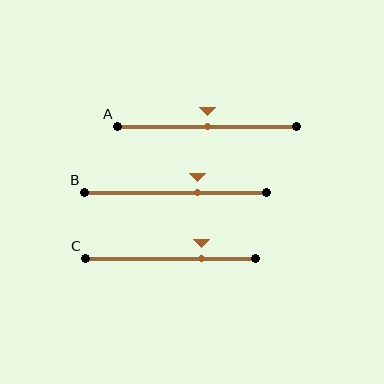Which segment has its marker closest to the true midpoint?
Segment A has its marker closest to the true midpoint.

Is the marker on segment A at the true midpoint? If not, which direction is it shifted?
Yes, the marker on segment A is at the true midpoint.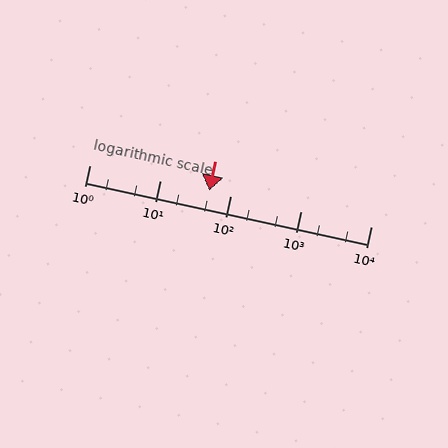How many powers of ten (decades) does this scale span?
The scale spans 4 decades, from 1 to 10000.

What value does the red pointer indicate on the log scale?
The pointer indicates approximately 50.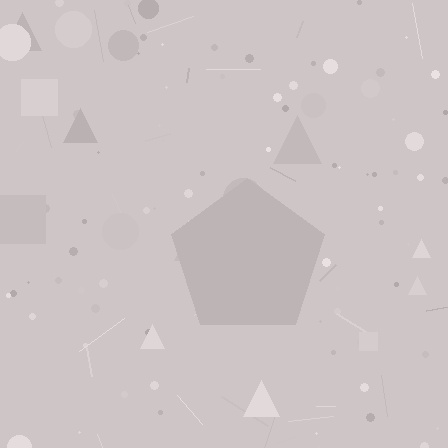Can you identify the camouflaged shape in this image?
The camouflaged shape is a pentagon.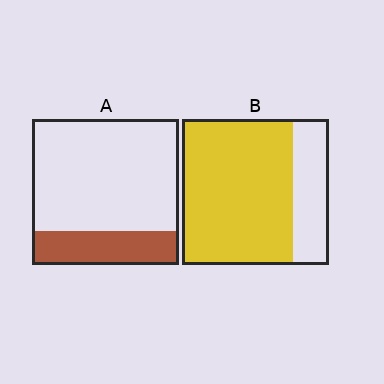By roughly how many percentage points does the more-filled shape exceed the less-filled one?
By roughly 50 percentage points (B over A).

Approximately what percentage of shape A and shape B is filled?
A is approximately 25% and B is approximately 75%.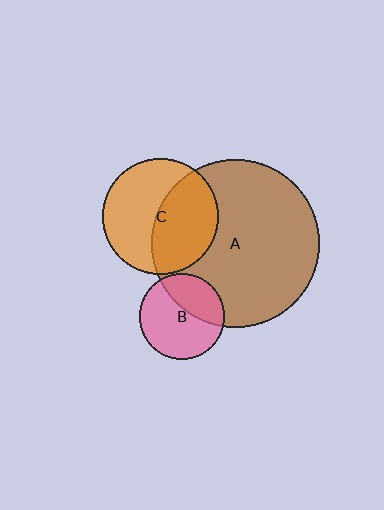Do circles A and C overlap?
Yes.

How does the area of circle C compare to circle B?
Approximately 1.9 times.